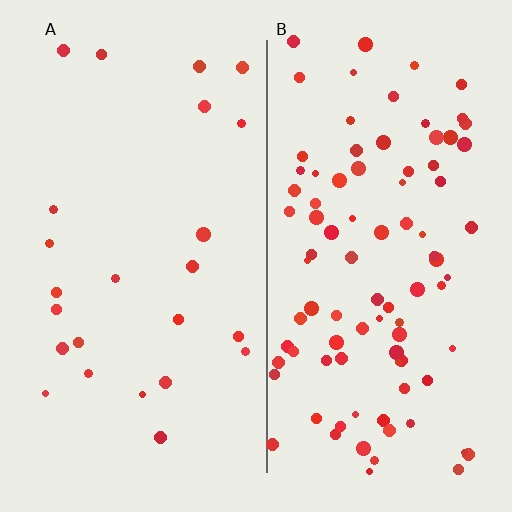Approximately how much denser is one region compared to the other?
Approximately 3.8× — region B over region A.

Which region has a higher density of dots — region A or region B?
B (the right).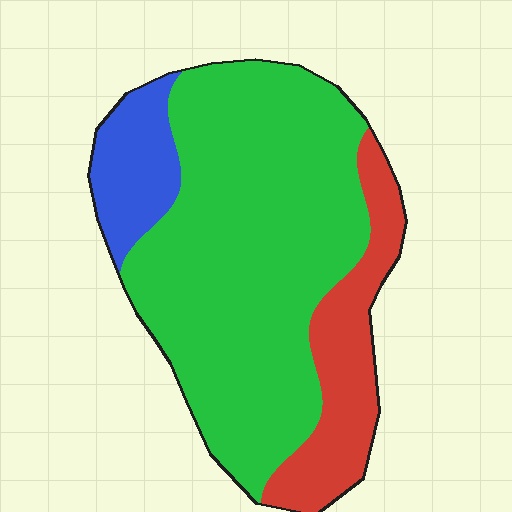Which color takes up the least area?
Blue, at roughly 10%.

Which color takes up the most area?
Green, at roughly 70%.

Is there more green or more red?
Green.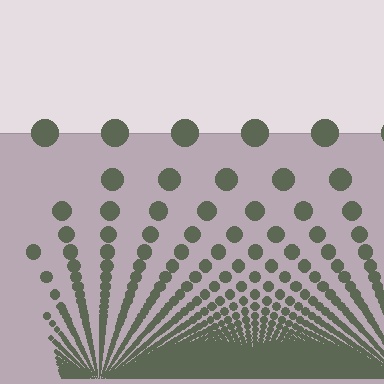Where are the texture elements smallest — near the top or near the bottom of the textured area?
Near the bottom.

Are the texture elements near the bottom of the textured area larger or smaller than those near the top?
Smaller. The gradient is inverted — elements near the bottom are smaller and denser.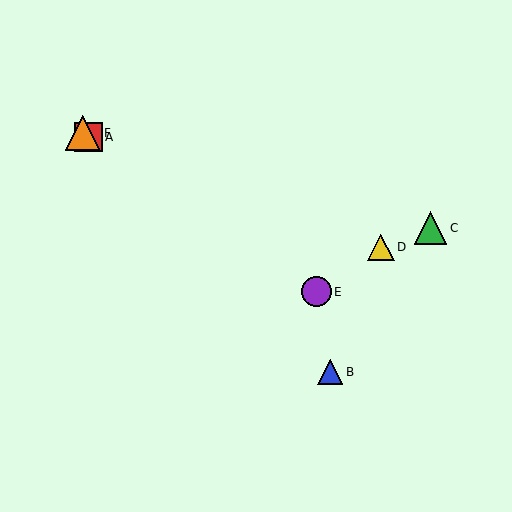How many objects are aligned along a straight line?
3 objects (A, E, F) are aligned along a straight line.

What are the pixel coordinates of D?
Object D is at (381, 247).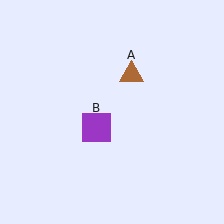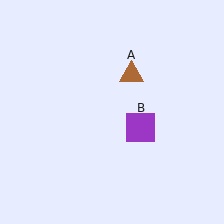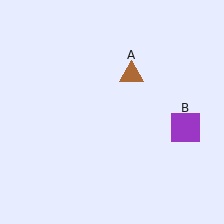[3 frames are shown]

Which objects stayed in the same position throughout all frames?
Brown triangle (object A) remained stationary.